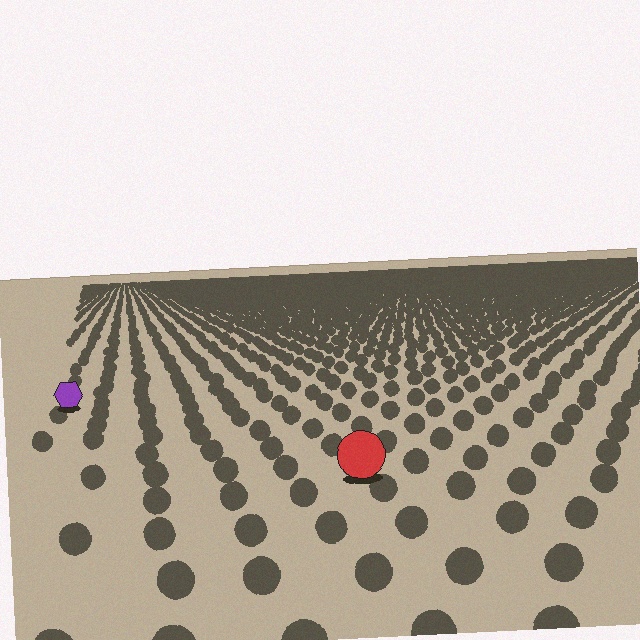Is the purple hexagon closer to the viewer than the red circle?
No. The red circle is closer — you can tell from the texture gradient: the ground texture is coarser near it.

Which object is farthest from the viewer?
The purple hexagon is farthest from the viewer. It appears smaller and the ground texture around it is denser.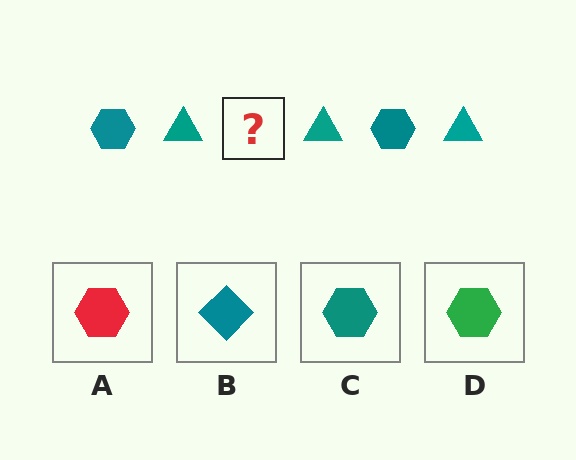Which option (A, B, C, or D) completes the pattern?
C.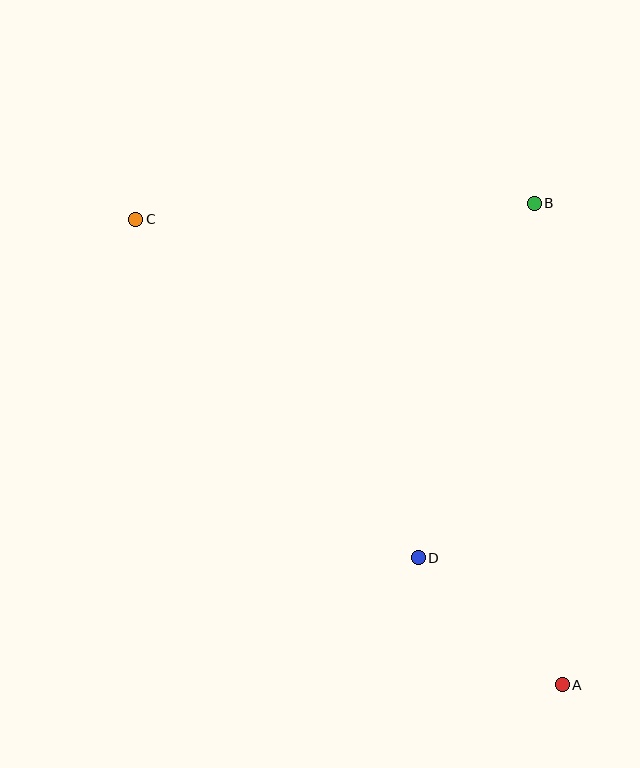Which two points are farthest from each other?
Points A and C are farthest from each other.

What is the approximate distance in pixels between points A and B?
The distance between A and B is approximately 483 pixels.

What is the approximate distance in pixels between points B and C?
The distance between B and C is approximately 399 pixels.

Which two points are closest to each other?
Points A and D are closest to each other.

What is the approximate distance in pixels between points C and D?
The distance between C and D is approximately 441 pixels.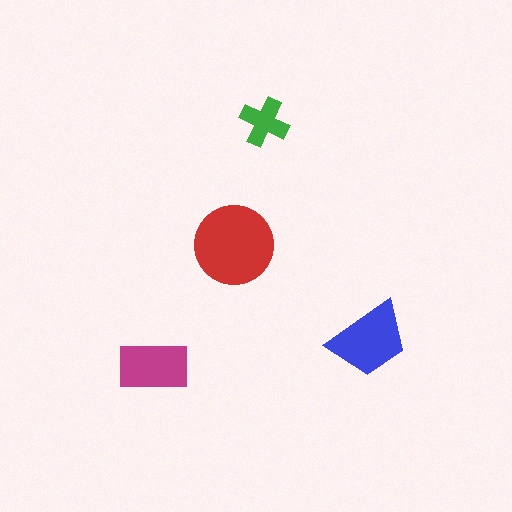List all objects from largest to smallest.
The red circle, the blue trapezoid, the magenta rectangle, the green cross.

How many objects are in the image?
There are 4 objects in the image.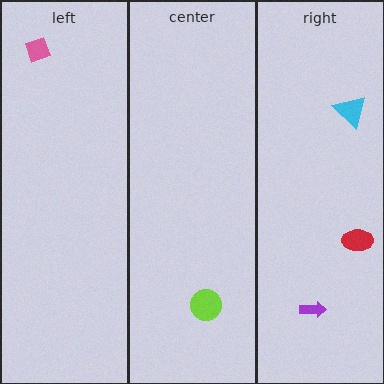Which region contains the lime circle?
The center region.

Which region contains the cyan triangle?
The right region.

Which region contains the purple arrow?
The right region.